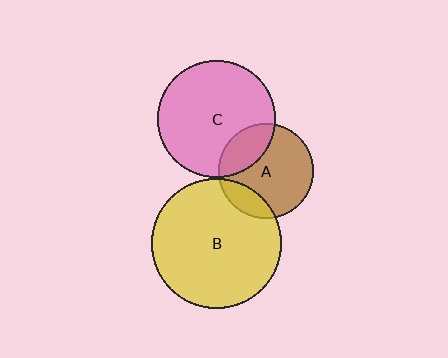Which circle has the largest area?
Circle B (yellow).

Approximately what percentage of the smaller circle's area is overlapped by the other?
Approximately 15%.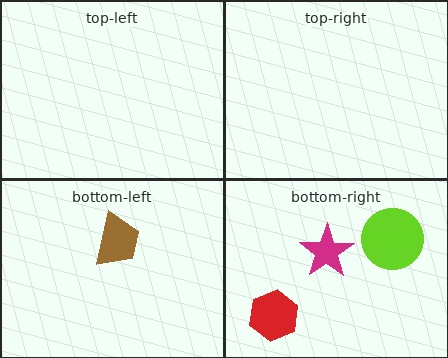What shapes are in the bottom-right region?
The red hexagon, the lime circle, the magenta star.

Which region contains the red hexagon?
The bottom-right region.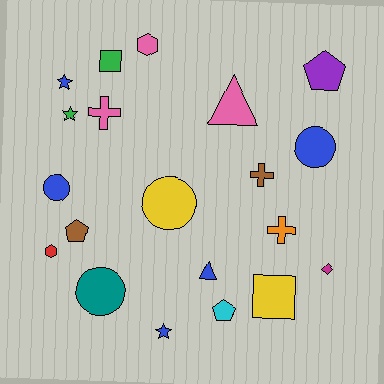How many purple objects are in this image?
There is 1 purple object.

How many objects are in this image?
There are 20 objects.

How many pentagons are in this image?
There are 3 pentagons.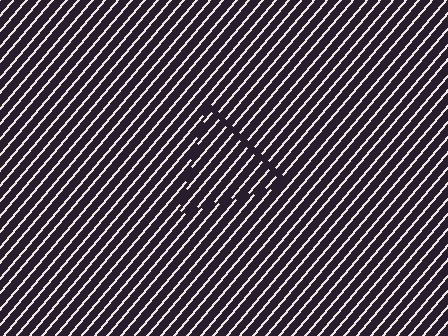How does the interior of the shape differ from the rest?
The interior of the shape contains the same grating, shifted by half a period — the contour is defined by the phase discontinuity where line-ends from the inner and outer gratings abut.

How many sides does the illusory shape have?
3 sides — the line-ends trace a triangle.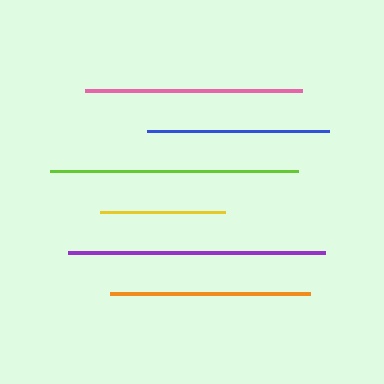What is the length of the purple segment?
The purple segment is approximately 257 pixels long.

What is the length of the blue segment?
The blue segment is approximately 182 pixels long.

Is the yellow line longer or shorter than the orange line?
The orange line is longer than the yellow line.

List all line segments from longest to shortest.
From longest to shortest: purple, lime, pink, orange, blue, yellow.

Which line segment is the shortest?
The yellow line is the shortest at approximately 125 pixels.